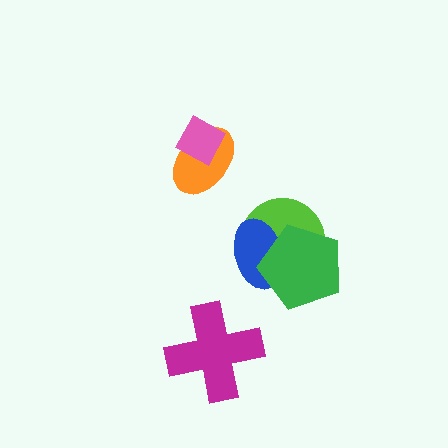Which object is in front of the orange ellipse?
The pink diamond is in front of the orange ellipse.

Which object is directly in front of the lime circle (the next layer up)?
The blue ellipse is directly in front of the lime circle.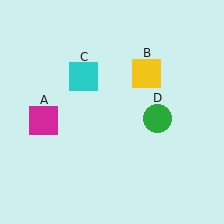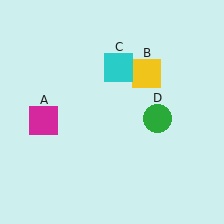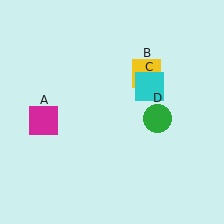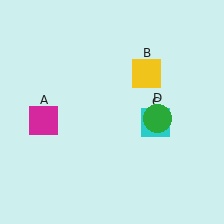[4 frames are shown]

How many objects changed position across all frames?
1 object changed position: cyan square (object C).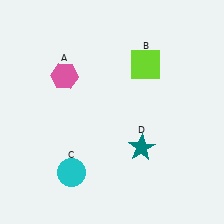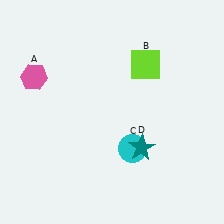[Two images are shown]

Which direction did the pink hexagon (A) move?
The pink hexagon (A) moved left.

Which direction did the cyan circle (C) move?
The cyan circle (C) moved right.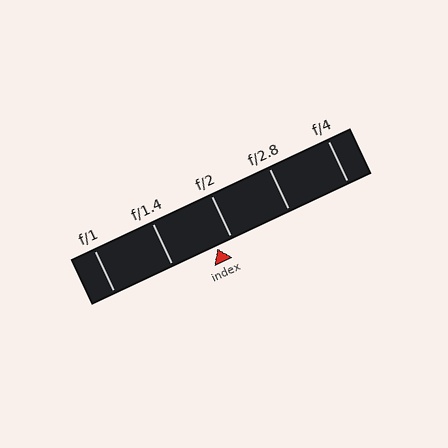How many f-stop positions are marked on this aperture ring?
There are 5 f-stop positions marked.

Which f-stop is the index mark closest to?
The index mark is closest to f/2.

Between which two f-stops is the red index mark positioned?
The index mark is between f/1.4 and f/2.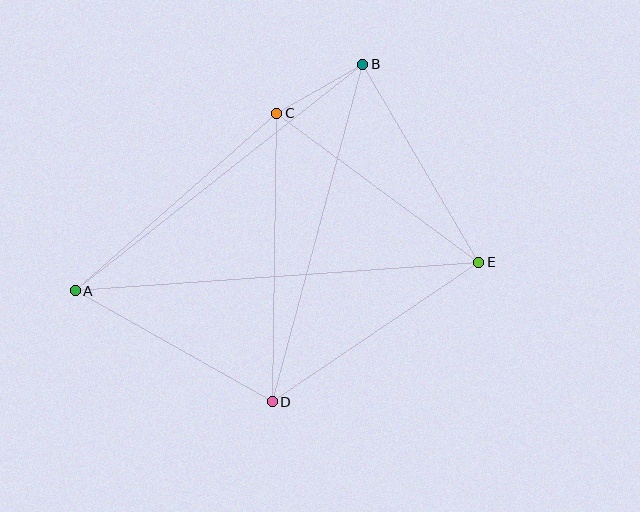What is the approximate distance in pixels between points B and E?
The distance between B and E is approximately 229 pixels.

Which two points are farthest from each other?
Points A and E are farthest from each other.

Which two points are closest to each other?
Points B and C are closest to each other.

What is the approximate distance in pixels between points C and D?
The distance between C and D is approximately 289 pixels.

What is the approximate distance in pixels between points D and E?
The distance between D and E is approximately 249 pixels.